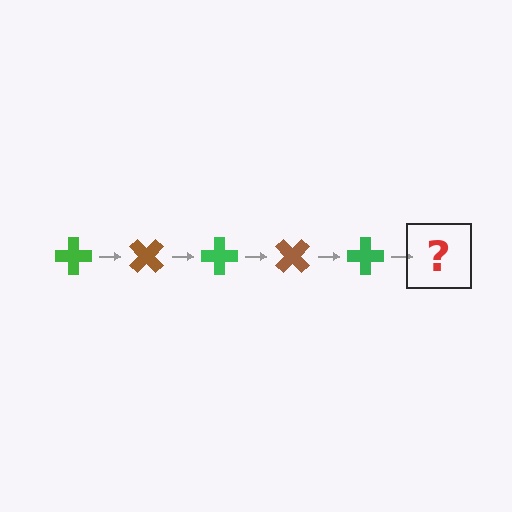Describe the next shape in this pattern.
It should be a brown cross, rotated 225 degrees from the start.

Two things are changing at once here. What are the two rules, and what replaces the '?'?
The two rules are that it rotates 45 degrees each step and the color cycles through green and brown. The '?' should be a brown cross, rotated 225 degrees from the start.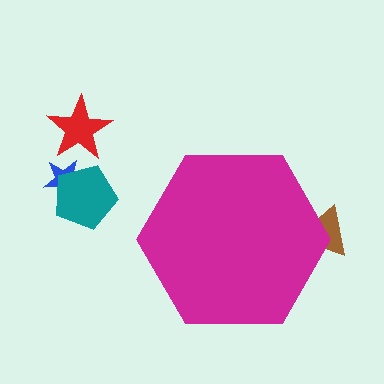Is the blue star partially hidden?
No, the blue star is fully visible.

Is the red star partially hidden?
No, the red star is fully visible.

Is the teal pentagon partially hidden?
No, the teal pentagon is fully visible.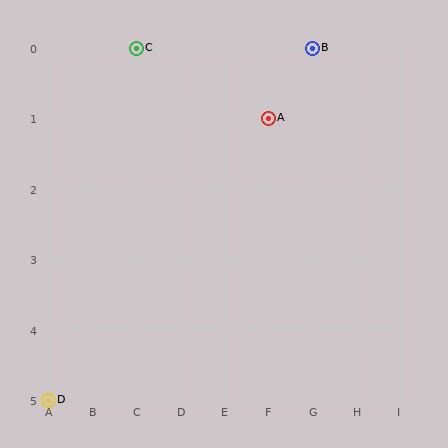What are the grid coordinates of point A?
Point A is at grid coordinates (F, 1).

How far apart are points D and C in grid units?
Points D and C are 2 columns and 5 rows apart (about 5.4 grid units diagonally).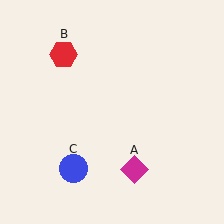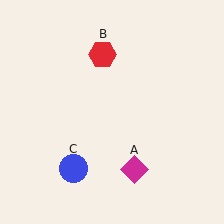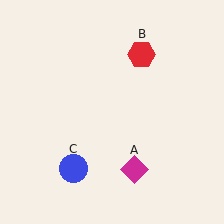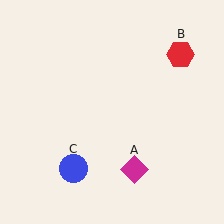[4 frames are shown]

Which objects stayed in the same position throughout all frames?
Magenta diamond (object A) and blue circle (object C) remained stationary.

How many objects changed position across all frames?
1 object changed position: red hexagon (object B).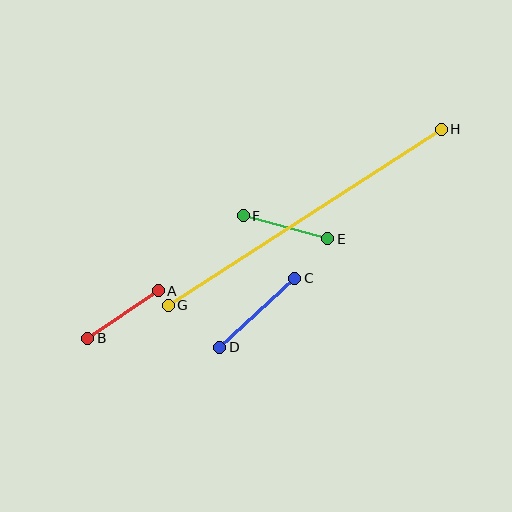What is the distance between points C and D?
The distance is approximately 102 pixels.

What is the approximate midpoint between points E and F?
The midpoint is at approximately (286, 227) pixels.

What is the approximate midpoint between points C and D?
The midpoint is at approximately (257, 313) pixels.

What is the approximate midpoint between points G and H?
The midpoint is at approximately (305, 217) pixels.